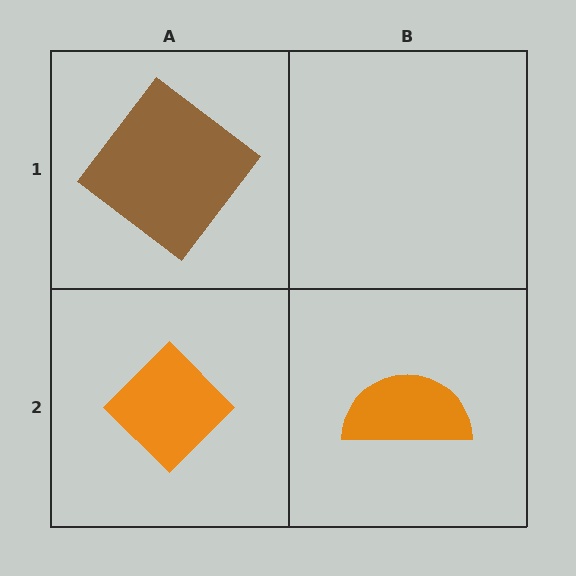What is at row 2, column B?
An orange semicircle.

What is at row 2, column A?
An orange diamond.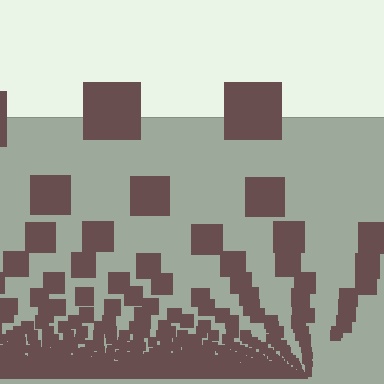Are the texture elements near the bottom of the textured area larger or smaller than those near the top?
Smaller. The gradient is inverted — elements near the bottom are smaller and denser.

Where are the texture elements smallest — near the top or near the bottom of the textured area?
Near the bottom.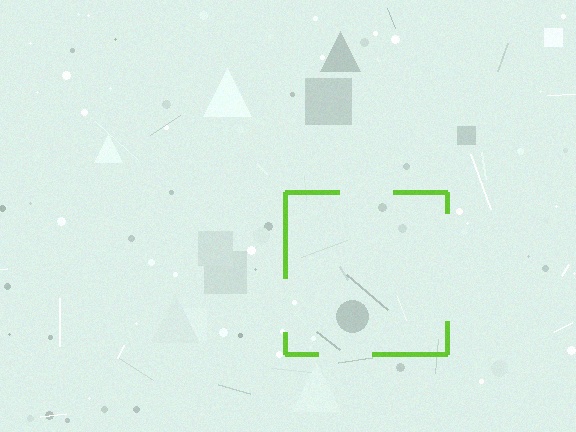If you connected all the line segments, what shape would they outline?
They would outline a square.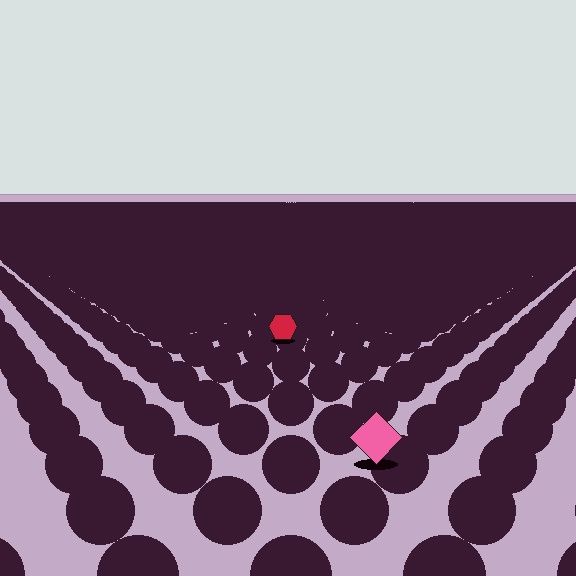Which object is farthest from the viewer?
The red hexagon is farthest from the viewer. It appears smaller and the ground texture around it is denser.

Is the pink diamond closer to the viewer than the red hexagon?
Yes. The pink diamond is closer — you can tell from the texture gradient: the ground texture is coarser near it.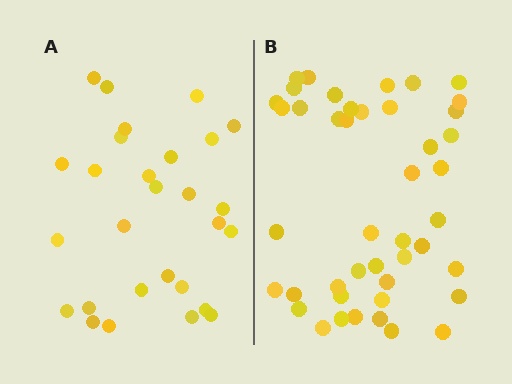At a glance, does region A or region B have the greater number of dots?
Region B (the right region) has more dots.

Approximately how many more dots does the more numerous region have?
Region B has approximately 15 more dots than region A.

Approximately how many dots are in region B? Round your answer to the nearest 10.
About 40 dots. (The exact count is 44, which rounds to 40.)